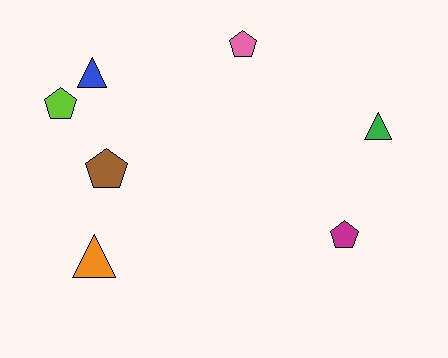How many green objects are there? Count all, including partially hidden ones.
There is 1 green object.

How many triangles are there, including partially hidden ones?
There are 3 triangles.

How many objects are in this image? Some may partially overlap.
There are 7 objects.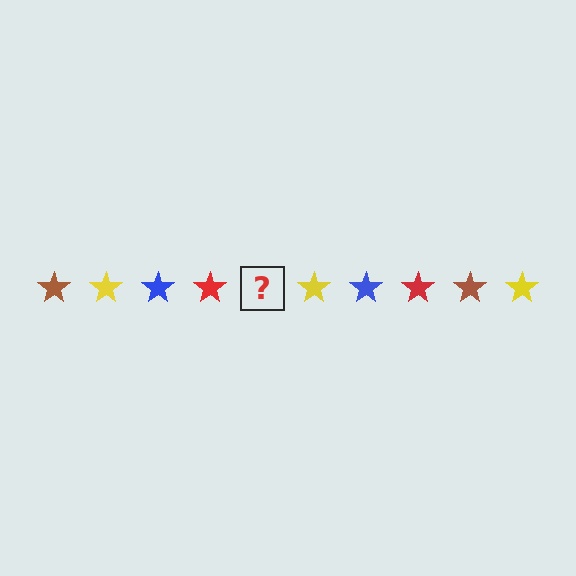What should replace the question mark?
The question mark should be replaced with a brown star.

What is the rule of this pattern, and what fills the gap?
The rule is that the pattern cycles through brown, yellow, blue, red stars. The gap should be filled with a brown star.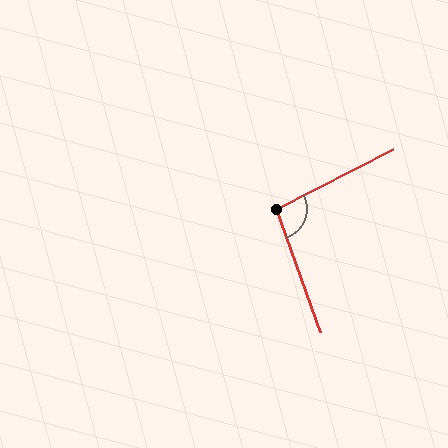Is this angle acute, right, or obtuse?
It is obtuse.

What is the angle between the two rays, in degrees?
Approximately 98 degrees.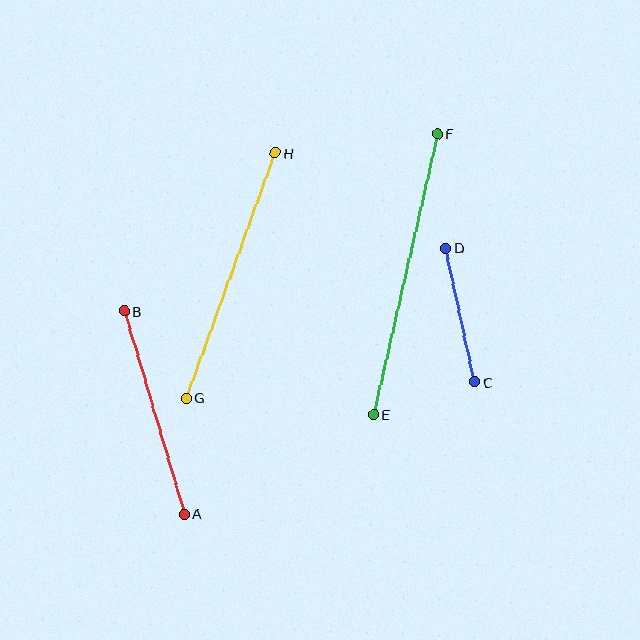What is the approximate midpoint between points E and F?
The midpoint is at approximately (406, 274) pixels.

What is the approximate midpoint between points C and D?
The midpoint is at approximately (460, 315) pixels.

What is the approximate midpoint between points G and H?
The midpoint is at approximately (231, 275) pixels.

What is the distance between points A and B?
The distance is approximately 212 pixels.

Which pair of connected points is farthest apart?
Points E and F are farthest apart.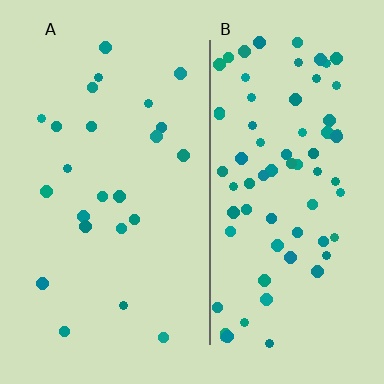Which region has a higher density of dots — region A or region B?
B (the right).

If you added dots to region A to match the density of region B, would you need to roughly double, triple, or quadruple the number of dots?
Approximately triple.